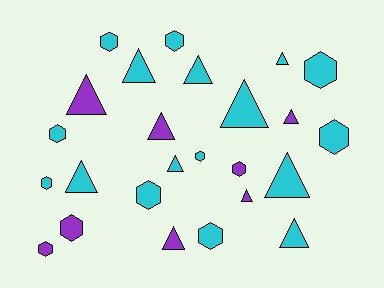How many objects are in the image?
There are 25 objects.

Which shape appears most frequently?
Triangle, with 13 objects.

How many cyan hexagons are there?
There are 9 cyan hexagons.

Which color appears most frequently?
Cyan, with 17 objects.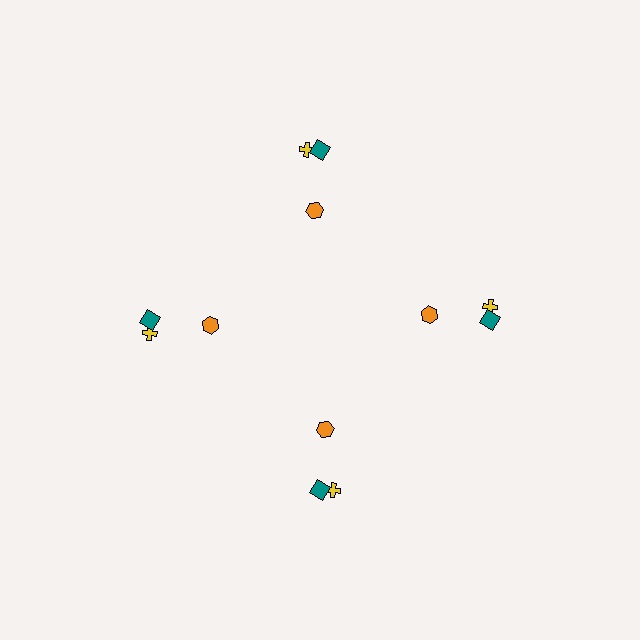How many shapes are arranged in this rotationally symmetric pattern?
There are 12 shapes, arranged in 4 groups of 3.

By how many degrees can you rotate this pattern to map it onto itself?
The pattern maps onto itself every 90 degrees of rotation.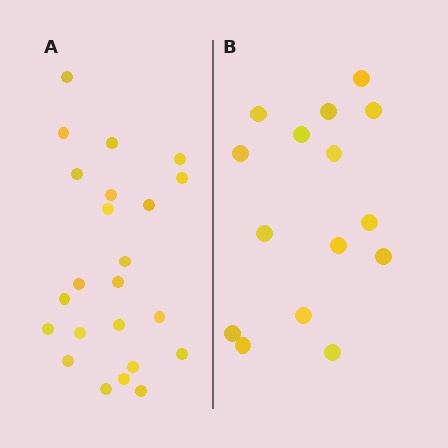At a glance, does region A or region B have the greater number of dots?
Region A (the left region) has more dots.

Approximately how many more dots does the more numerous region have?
Region A has roughly 8 or so more dots than region B.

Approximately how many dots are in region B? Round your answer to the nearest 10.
About 20 dots. (The exact count is 15, which rounds to 20.)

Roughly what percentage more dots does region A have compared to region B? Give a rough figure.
About 55% more.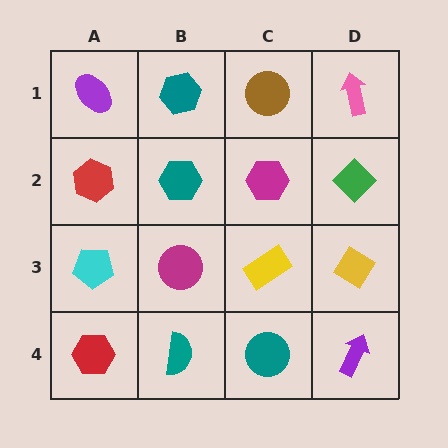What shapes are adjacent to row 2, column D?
A pink arrow (row 1, column D), a yellow diamond (row 3, column D), a magenta hexagon (row 2, column C).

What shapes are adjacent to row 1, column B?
A teal hexagon (row 2, column B), a purple ellipse (row 1, column A), a brown circle (row 1, column C).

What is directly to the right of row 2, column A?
A teal hexagon.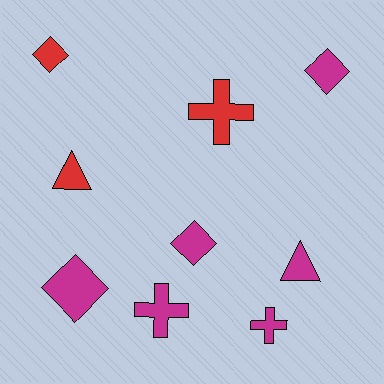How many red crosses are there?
There is 1 red cross.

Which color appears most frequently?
Magenta, with 6 objects.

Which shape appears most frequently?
Diamond, with 4 objects.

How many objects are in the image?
There are 9 objects.